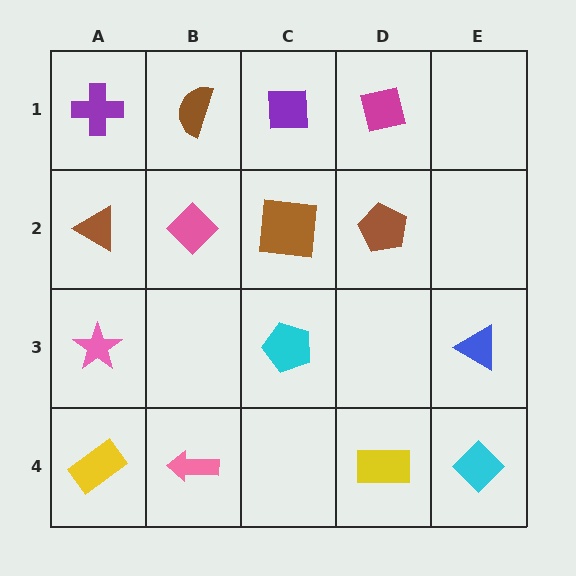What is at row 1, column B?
A brown semicircle.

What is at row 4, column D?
A yellow rectangle.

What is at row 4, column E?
A cyan diamond.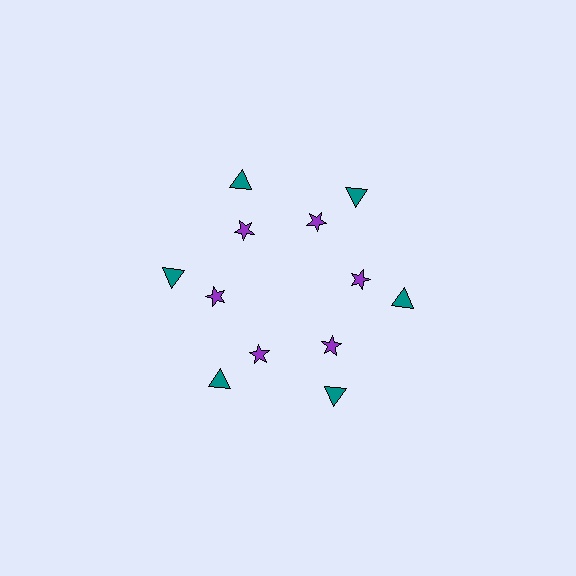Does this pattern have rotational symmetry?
Yes, this pattern has 6-fold rotational symmetry. It looks the same after rotating 60 degrees around the center.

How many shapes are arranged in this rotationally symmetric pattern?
There are 12 shapes, arranged in 6 groups of 2.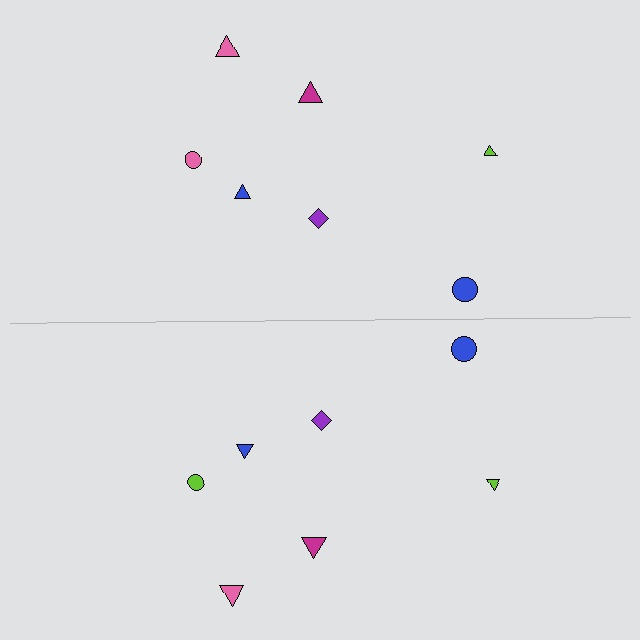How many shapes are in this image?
There are 14 shapes in this image.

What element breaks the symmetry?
The lime circle on the bottom side breaks the symmetry — its mirror counterpart is pink.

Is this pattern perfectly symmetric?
No, the pattern is not perfectly symmetric. The lime circle on the bottom side breaks the symmetry — its mirror counterpart is pink.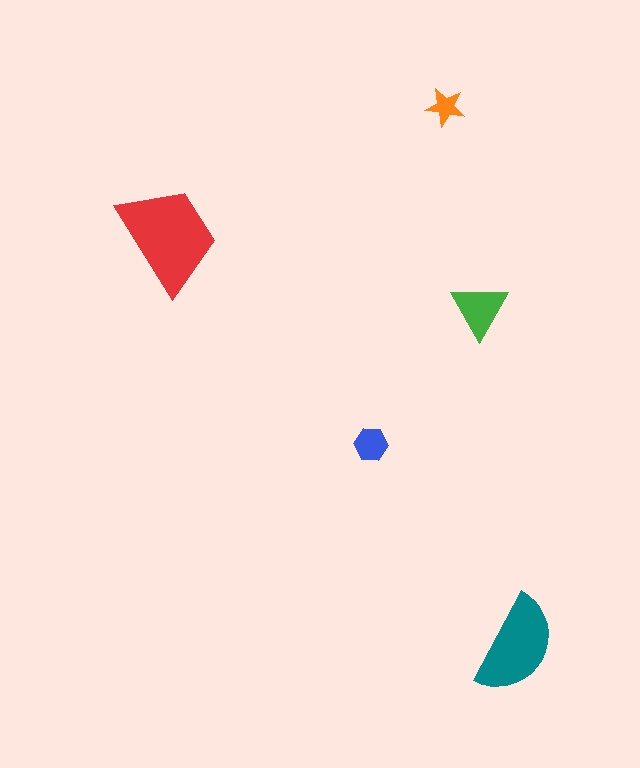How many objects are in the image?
There are 5 objects in the image.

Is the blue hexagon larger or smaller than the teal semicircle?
Smaller.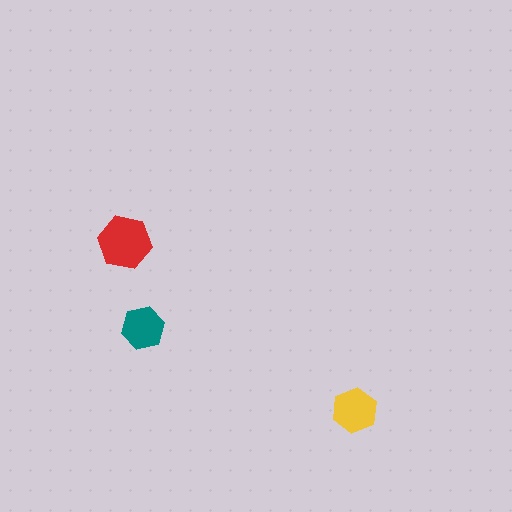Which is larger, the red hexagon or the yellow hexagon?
The red one.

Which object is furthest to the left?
The red hexagon is leftmost.